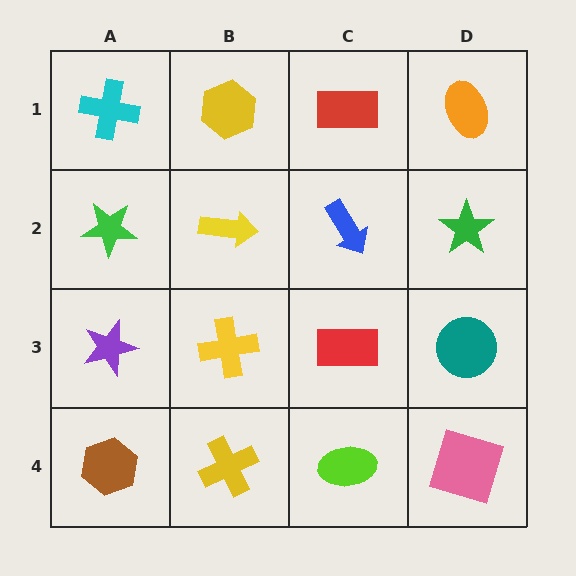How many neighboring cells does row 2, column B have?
4.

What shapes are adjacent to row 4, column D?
A teal circle (row 3, column D), a lime ellipse (row 4, column C).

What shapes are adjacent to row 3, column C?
A blue arrow (row 2, column C), a lime ellipse (row 4, column C), a yellow cross (row 3, column B), a teal circle (row 3, column D).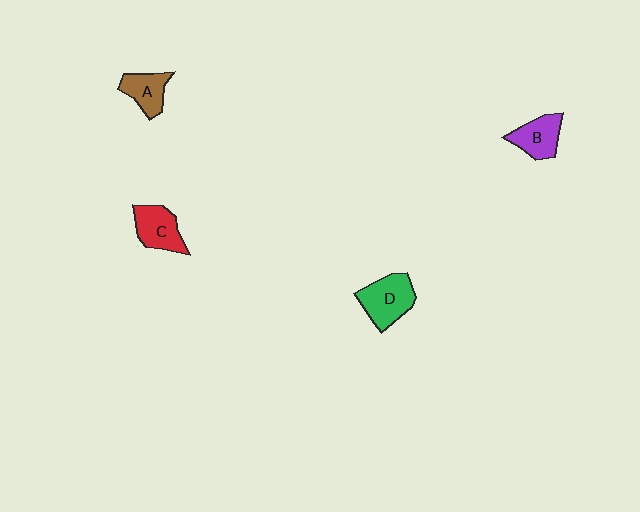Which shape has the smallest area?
Shape A (brown).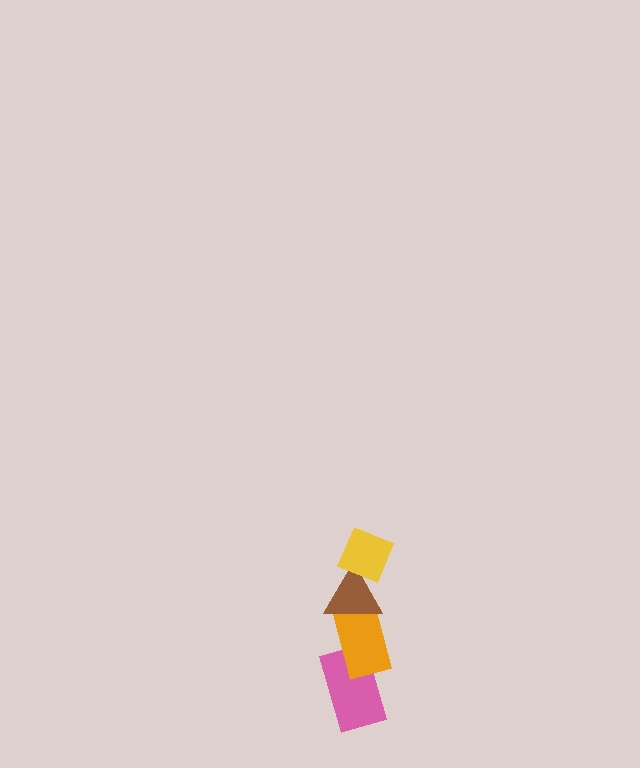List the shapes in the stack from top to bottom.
From top to bottom: the yellow diamond, the brown triangle, the orange rectangle, the pink rectangle.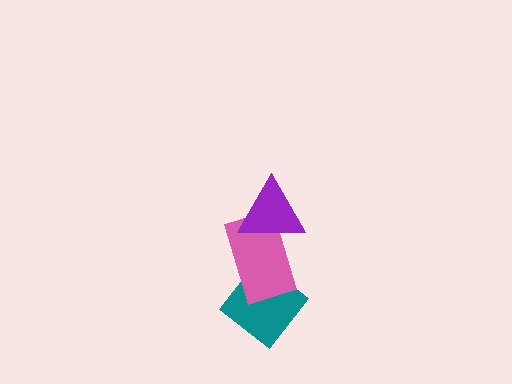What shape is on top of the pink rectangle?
The purple triangle is on top of the pink rectangle.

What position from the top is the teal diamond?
The teal diamond is 3rd from the top.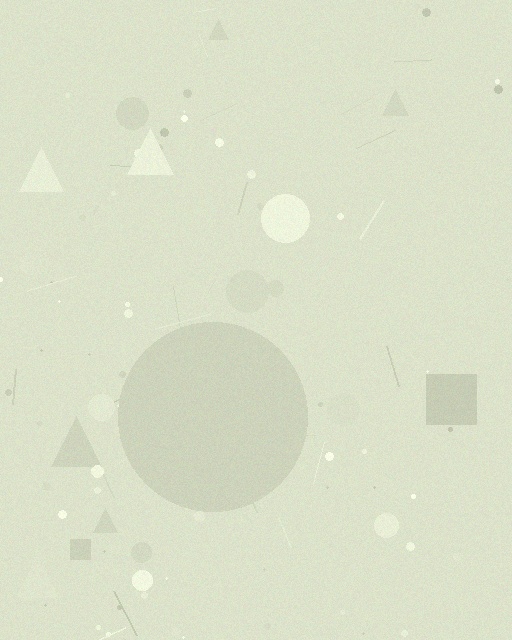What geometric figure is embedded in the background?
A circle is embedded in the background.